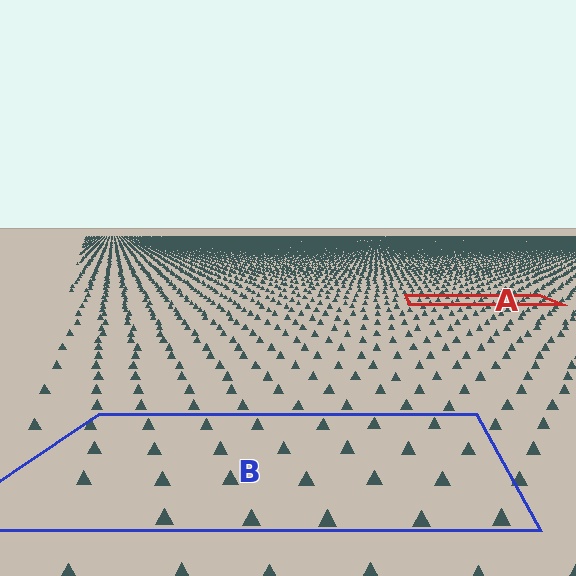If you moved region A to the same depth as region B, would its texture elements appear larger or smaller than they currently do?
They would appear larger. At a closer depth, the same texture elements are projected at a bigger on-screen size.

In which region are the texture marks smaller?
The texture marks are smaller in region A, because it is farther away.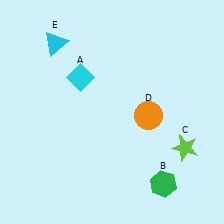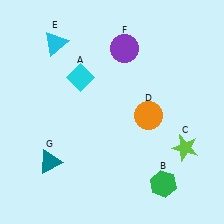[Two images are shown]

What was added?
A purple circle (F), a teal triangle (G) were added in Image 2.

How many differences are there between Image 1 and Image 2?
There are 2 differences between the two images.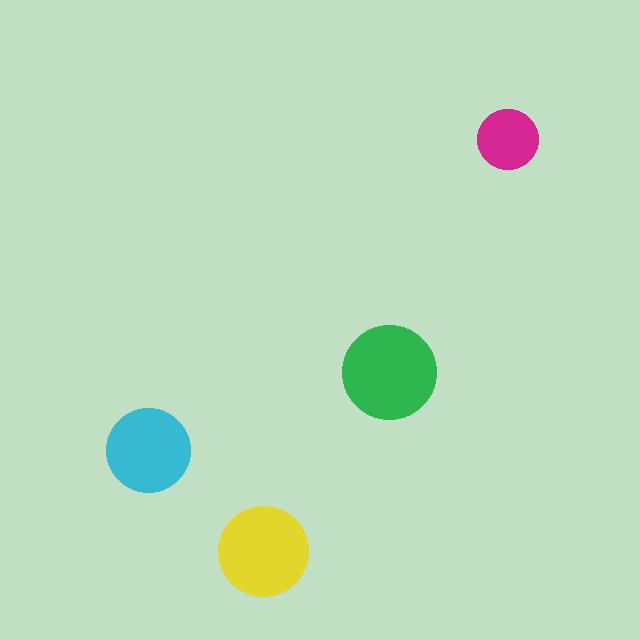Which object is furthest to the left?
The cyan circle is leftmost.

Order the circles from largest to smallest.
the green one, the yellow one, the cyan one, the magenta one.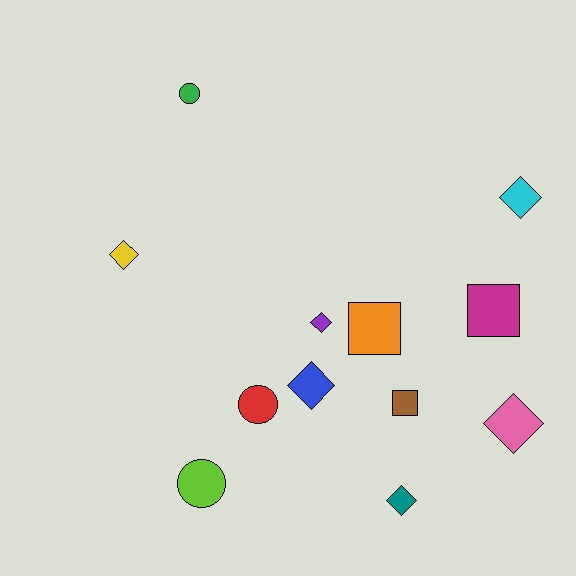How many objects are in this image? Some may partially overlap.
There are 12 objects.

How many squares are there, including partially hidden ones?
There are 3 squares.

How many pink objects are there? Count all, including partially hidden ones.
There is 1 pink object.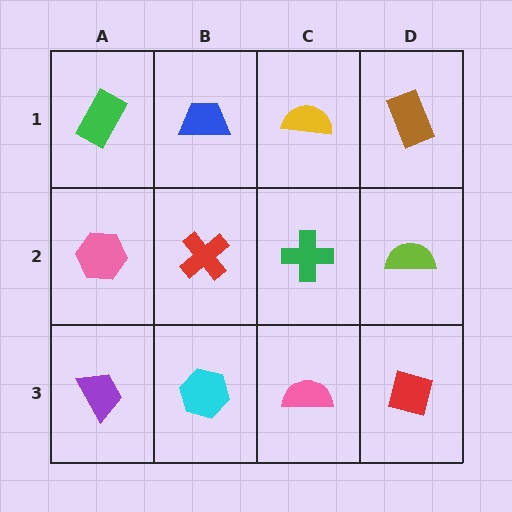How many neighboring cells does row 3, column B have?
3.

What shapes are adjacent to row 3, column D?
A lime semicircle (row 2, column D), a pink semicircle (row 3, column C).